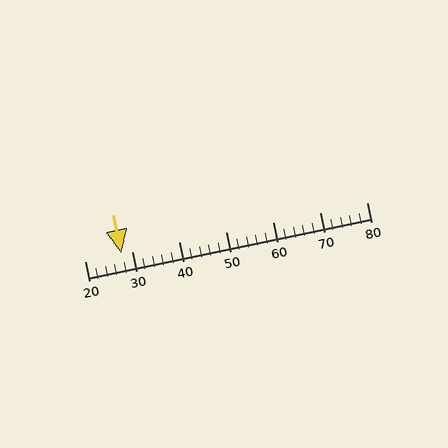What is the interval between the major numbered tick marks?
The major tick marks are spaced 10 units apart.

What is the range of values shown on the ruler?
The ruler shows values from 20 to 80.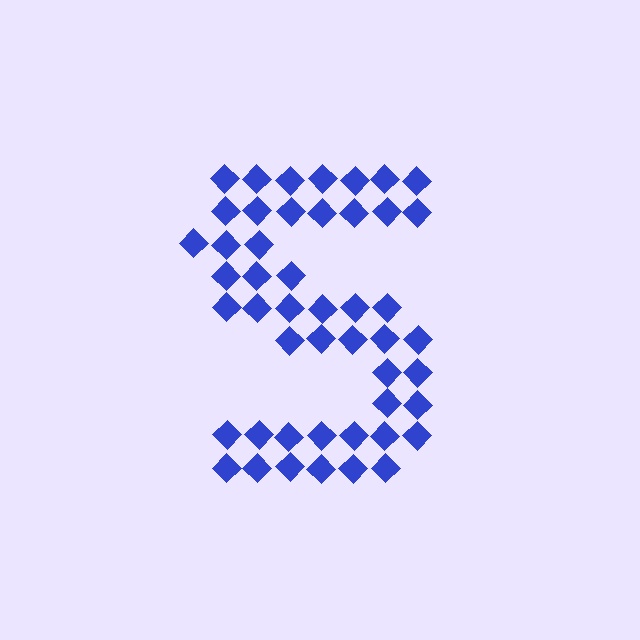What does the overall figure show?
The overall figure shows the letter S.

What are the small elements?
The small elements are diamonds.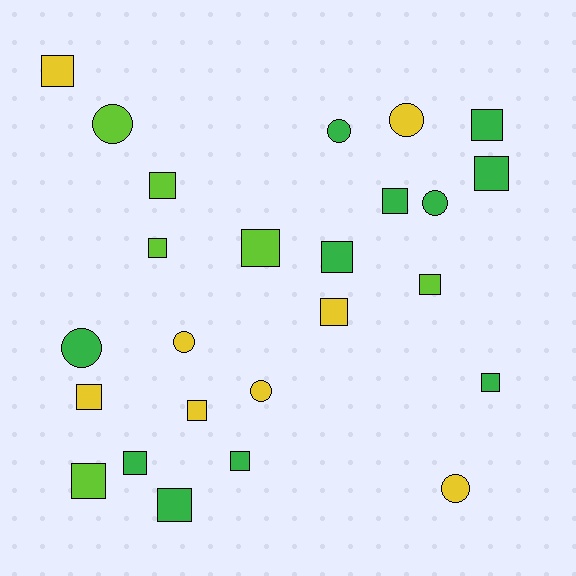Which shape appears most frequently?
Square, with 17 objects.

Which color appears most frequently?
Green, with 11 objects.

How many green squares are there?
There are 8 green squares.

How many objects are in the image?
There are 25 objects.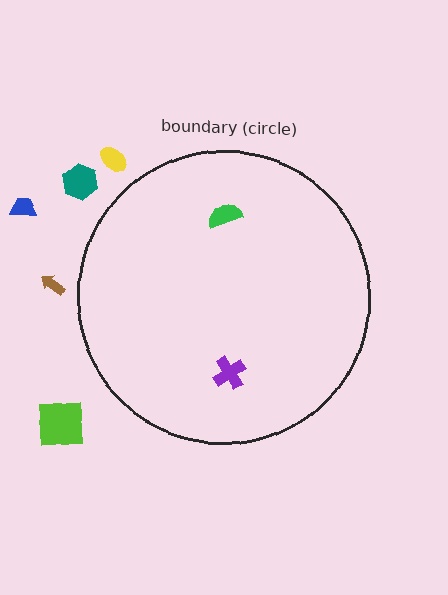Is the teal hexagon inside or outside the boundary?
Outside.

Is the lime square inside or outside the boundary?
Outside.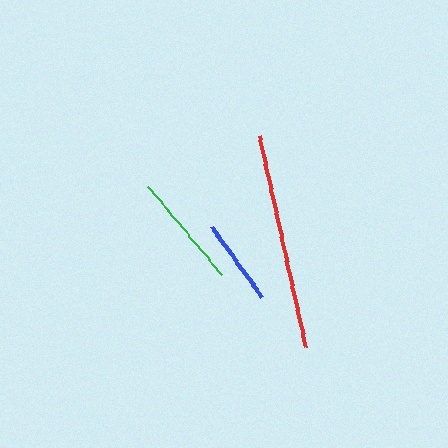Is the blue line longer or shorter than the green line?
The green line is longer than the blue line.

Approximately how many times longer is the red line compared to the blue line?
The red line is approximately 2.5 times the length of the blue line.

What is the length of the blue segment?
The blue segment is approximately 86 pixels long.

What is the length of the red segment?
The red segment is approximately 216 pixels long.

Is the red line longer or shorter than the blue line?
The red line is longer than the blue line.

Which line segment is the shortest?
The blue line is the shortest at approximately 86 pixels.